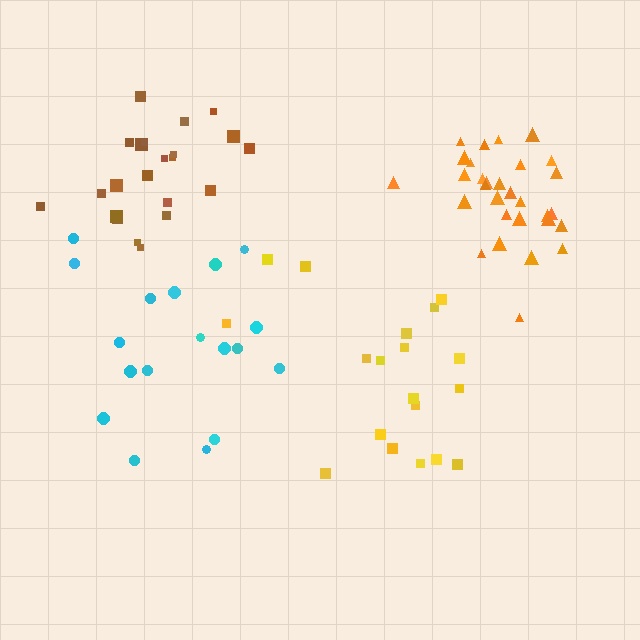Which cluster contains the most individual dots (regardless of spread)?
Orange (30).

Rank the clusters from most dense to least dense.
orange, brown, yellow, cyan.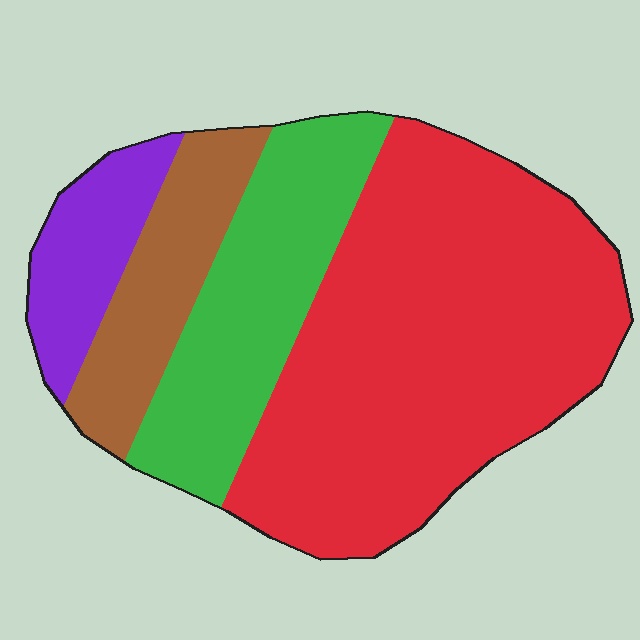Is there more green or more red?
Red.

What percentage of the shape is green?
Green covers about 20% of the shape.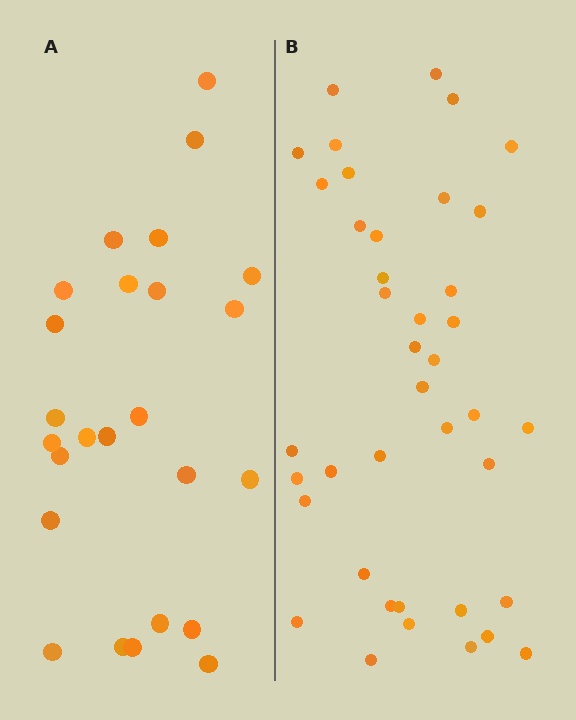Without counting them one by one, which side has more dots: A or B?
Region B (the right region) has more dots.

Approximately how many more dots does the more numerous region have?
Region B has approximately 15 more dots than region A.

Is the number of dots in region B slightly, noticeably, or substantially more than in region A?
Region B has substantially more. The ratio is roughly 1.6 to 1.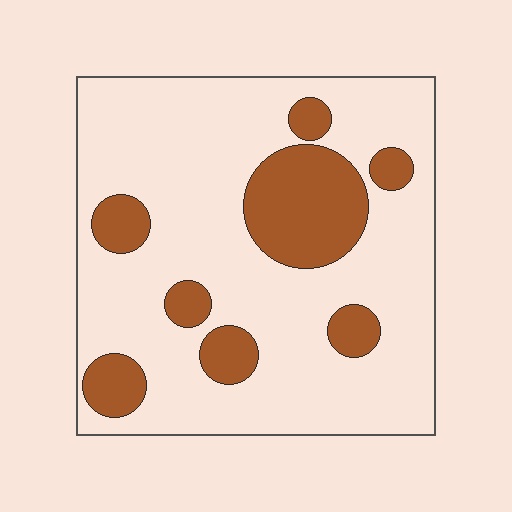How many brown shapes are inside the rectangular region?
8.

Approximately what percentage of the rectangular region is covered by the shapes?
Approximately 20%.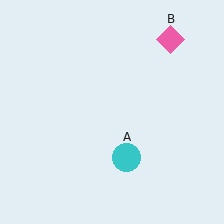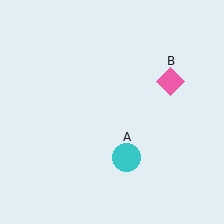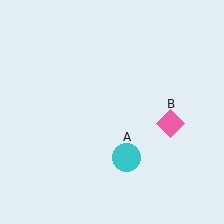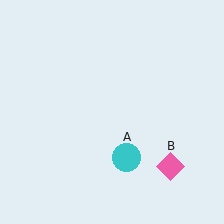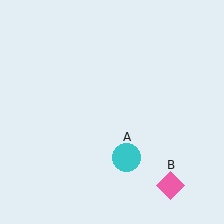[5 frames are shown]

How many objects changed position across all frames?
1 object changed position: pink diamond (object B).